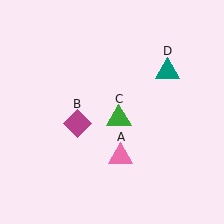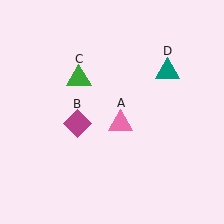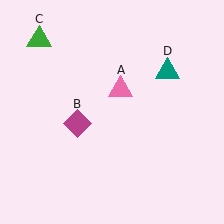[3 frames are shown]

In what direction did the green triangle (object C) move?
The green triangle (object C) moved up and to the left.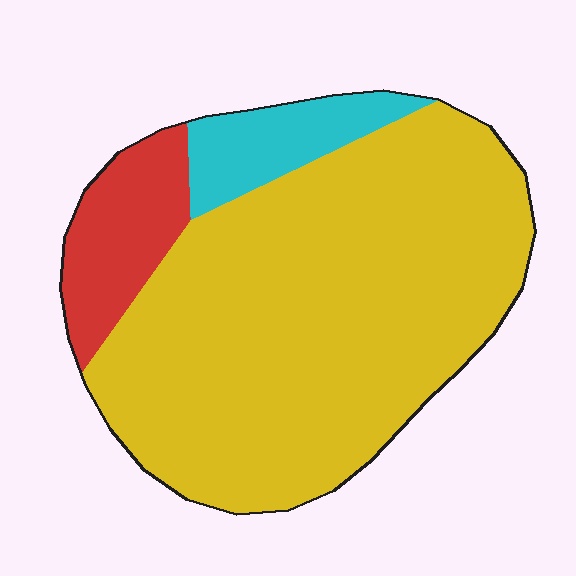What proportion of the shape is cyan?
Cyan covers around 10% of the shape.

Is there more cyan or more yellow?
Yellow.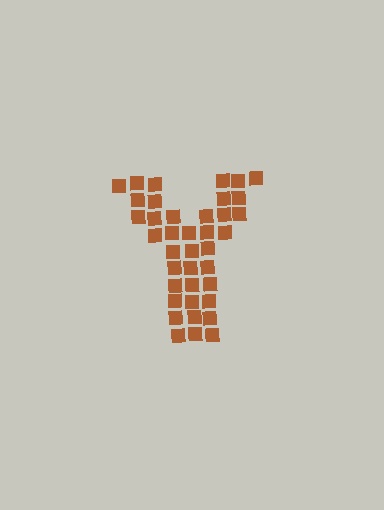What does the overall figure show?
The overall figure shows the letter Y.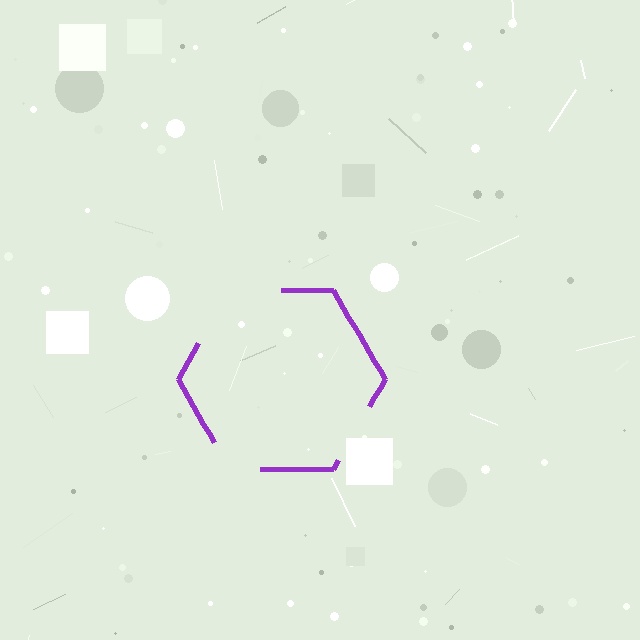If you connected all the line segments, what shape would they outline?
They would outline a hexagon.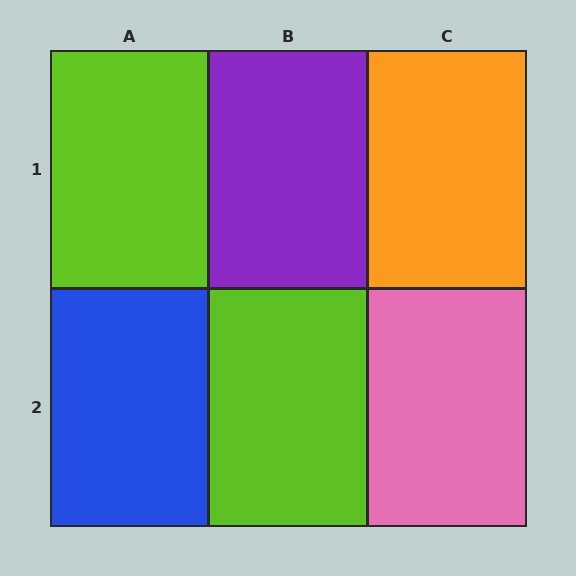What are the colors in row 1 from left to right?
Lime, purple, orange.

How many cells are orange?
1 cell is orange.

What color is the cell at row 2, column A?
Blue.